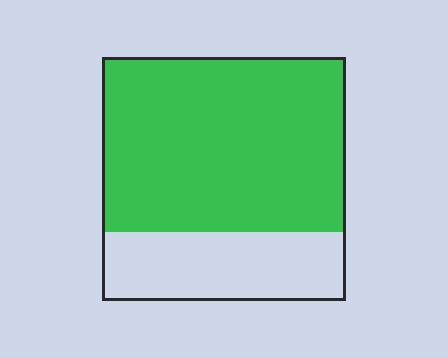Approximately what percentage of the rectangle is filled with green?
Approximately 70%.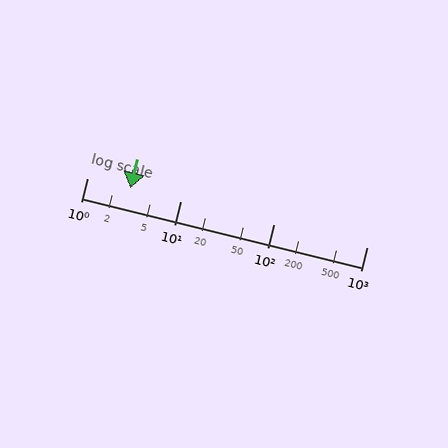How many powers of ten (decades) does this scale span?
The scale spans 3 decades, from 1 to 1000.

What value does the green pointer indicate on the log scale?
The pointer indicates approximately 2.9.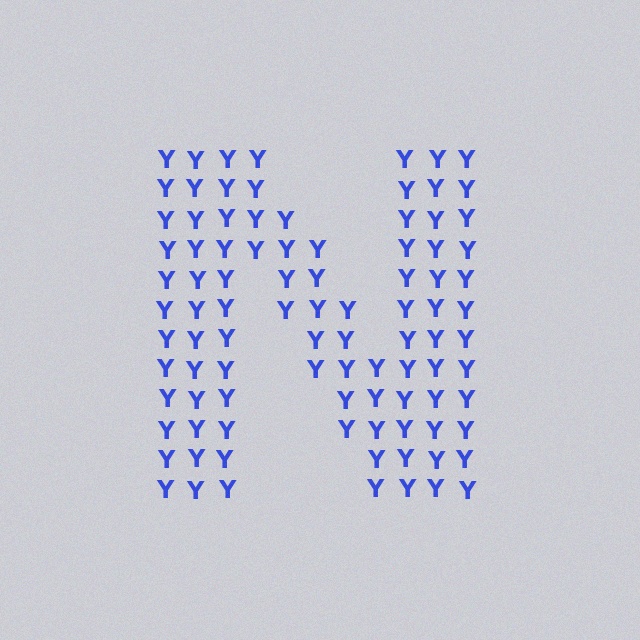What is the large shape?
The large shape is the letter N.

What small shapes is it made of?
It is made of small letter Y's.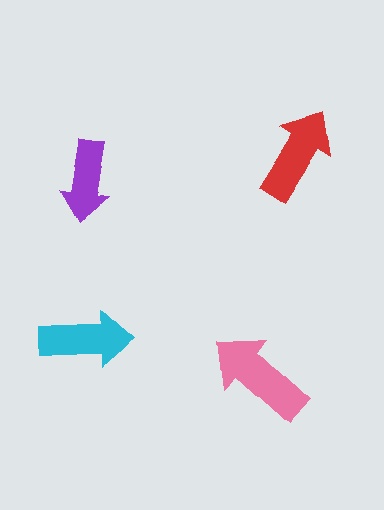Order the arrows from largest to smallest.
the pink one, the red one, the cyan one, the purple one.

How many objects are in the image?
There are 4 objects in the image.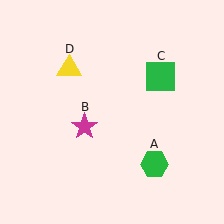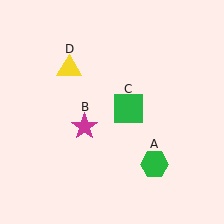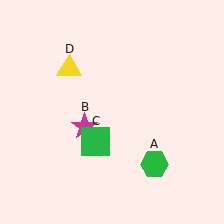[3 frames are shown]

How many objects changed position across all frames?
1 object changed position: green square (object C).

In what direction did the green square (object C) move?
The green square (object C) moved down and to the left.